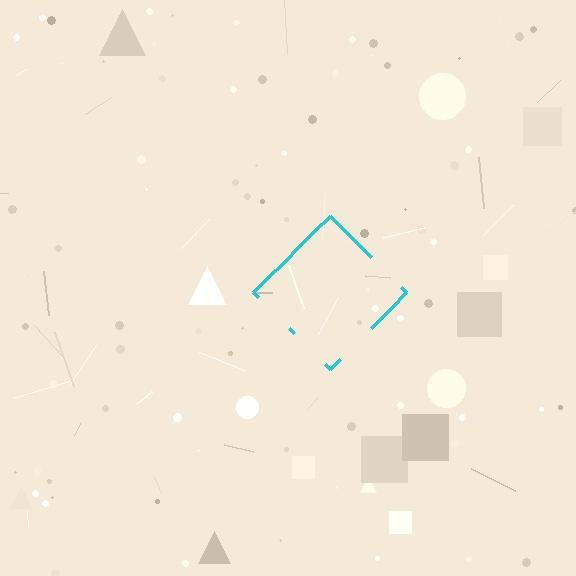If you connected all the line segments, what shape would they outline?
They would outline a diamond.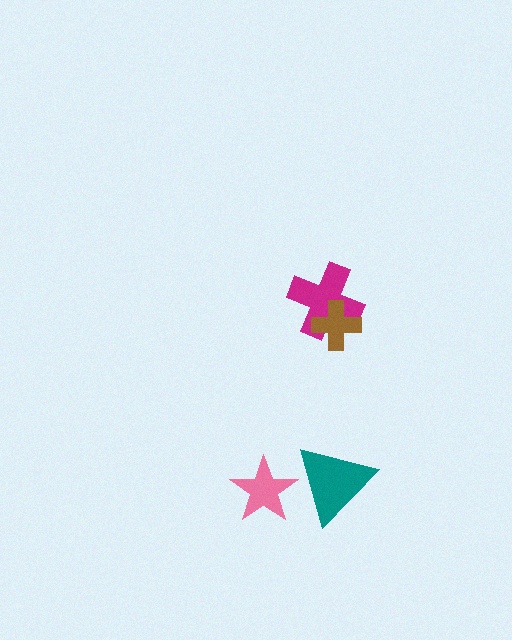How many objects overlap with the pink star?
1 object overlaps with the pink star.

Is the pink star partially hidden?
No, no other shape covers it.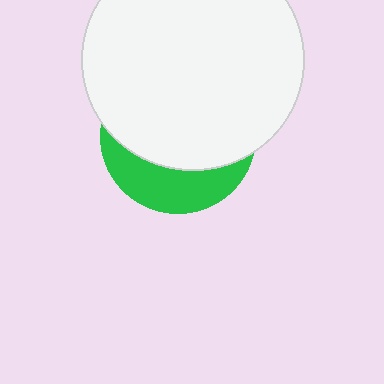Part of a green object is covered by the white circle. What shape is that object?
It is a circle.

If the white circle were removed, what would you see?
You would see the complete green circle.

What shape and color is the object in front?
The object in front is a white circle.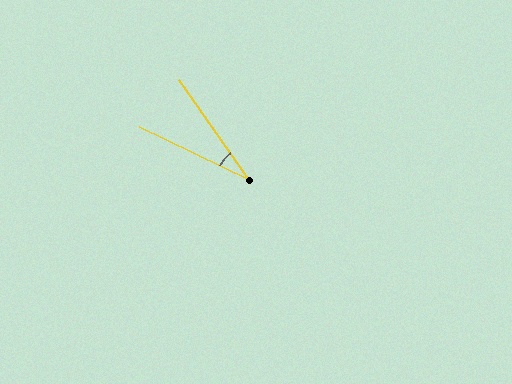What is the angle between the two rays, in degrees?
Approximately 29 degrees.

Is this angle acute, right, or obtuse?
It is acute.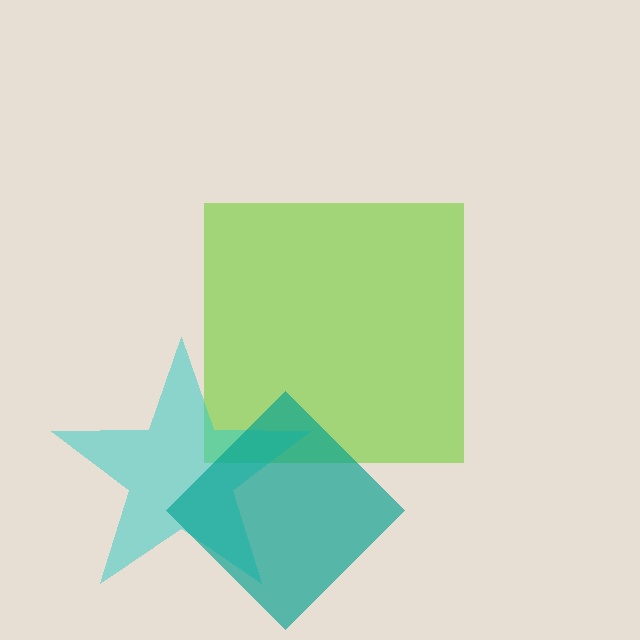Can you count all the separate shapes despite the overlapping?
Yes, there are 3 separate shapes.